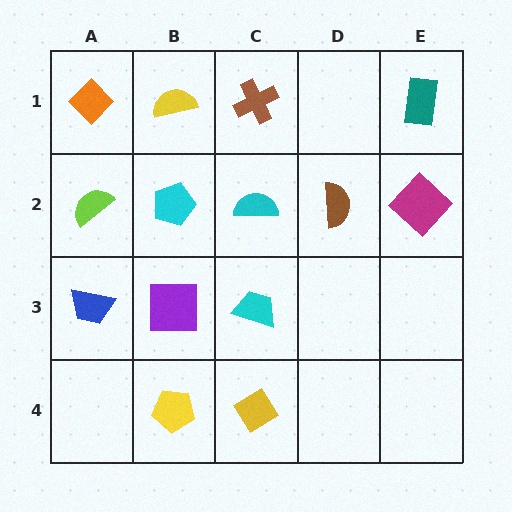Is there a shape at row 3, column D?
No, that cell is empty.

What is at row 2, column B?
A cyan pentagon.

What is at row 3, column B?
A purple square.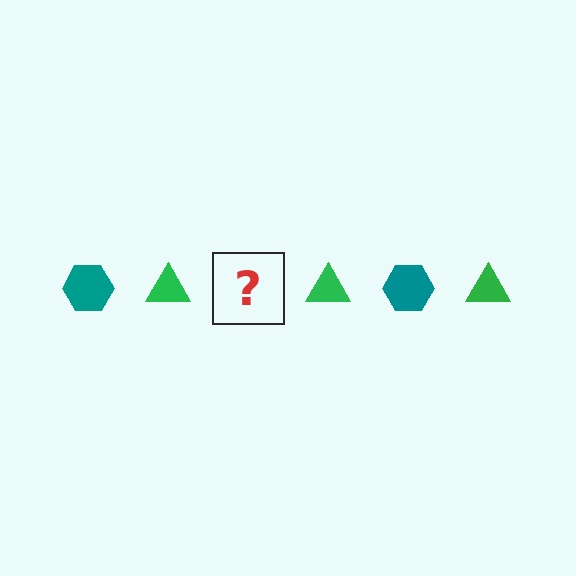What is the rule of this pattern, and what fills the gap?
The rule is that the pattern alternates between teal hexagon and green triangle. The gap should be filled with a teal hexagon.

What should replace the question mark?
The question mark should be replaced with a teal hexagon.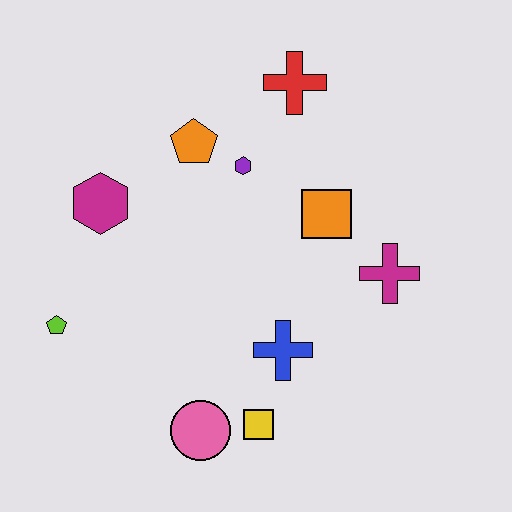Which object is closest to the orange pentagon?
The purple hexagon is closest to the orange pentagon.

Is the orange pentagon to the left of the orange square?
Yes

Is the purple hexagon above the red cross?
No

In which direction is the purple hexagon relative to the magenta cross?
The purple hexagon is to the left of the magenta cross.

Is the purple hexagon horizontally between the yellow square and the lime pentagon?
Yes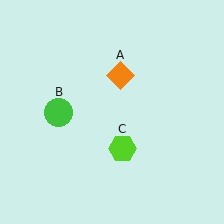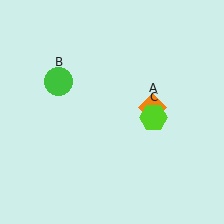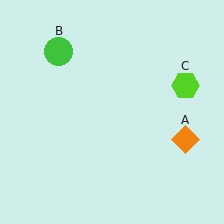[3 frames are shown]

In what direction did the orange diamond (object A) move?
The orange diamond (object A) moved down and to the right.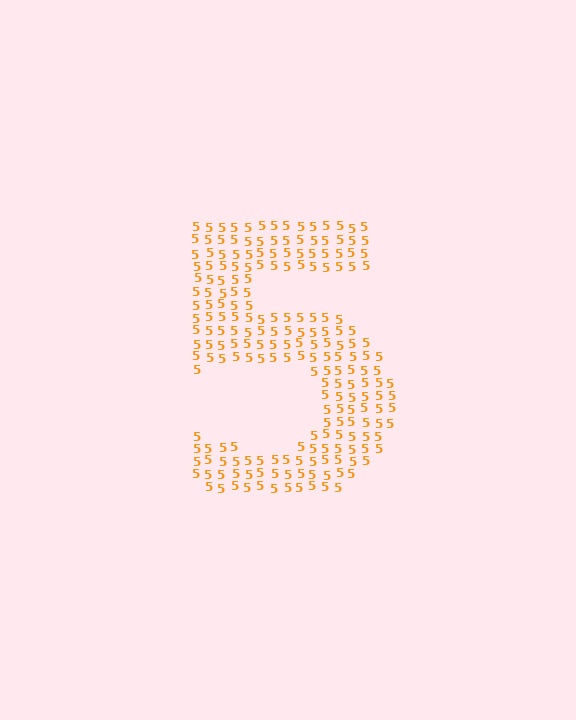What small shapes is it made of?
It is made of small digit 5's.